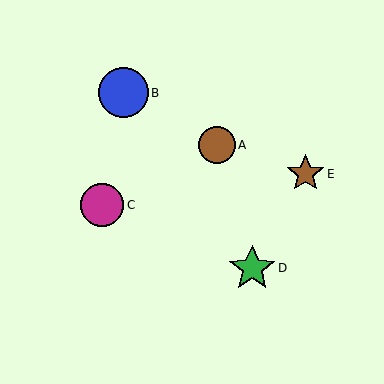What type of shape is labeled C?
Shape C is a magenta circle.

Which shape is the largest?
The blue circle (labeled B) is the largest.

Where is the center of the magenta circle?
The center of the magenta circle is at (102, 205).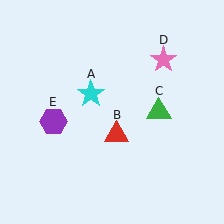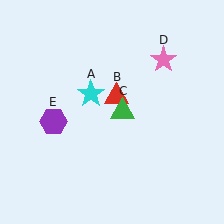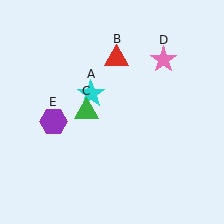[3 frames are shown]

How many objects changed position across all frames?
2 objects changed position: red triangle (object B), green triangle (object C).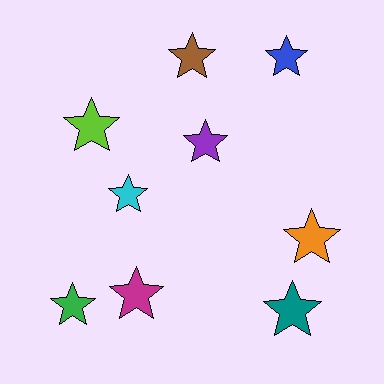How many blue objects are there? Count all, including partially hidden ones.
There is 1 blue object.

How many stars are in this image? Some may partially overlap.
There are 9 stars.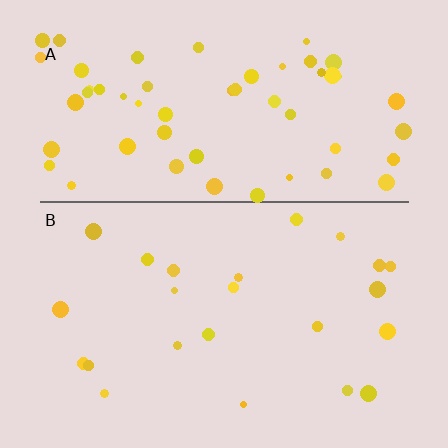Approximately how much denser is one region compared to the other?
Approximately 2.5× — region A over region B.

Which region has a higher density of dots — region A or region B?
A (the top).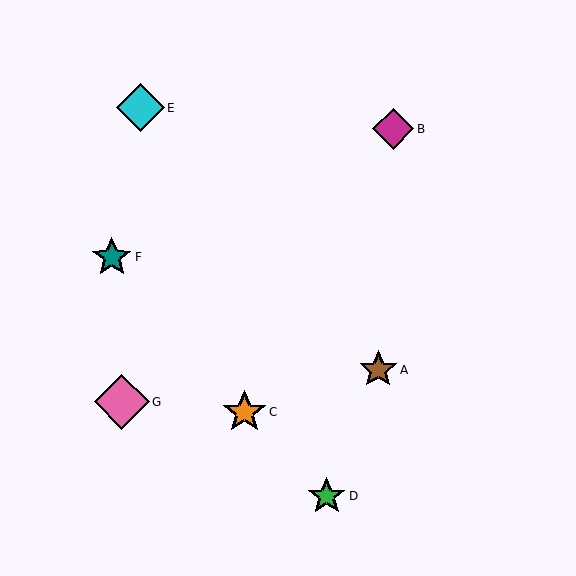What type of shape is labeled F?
Shape F is a teal star.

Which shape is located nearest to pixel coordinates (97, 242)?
The teal star (labeled F) at (112, 257) is nearest to that location.